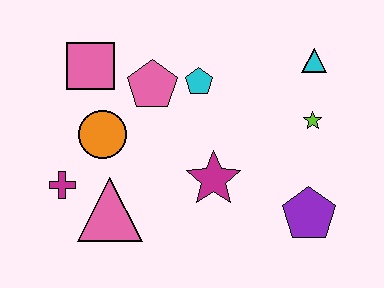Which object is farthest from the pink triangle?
The cyan triangle is farthest from the pink triangle.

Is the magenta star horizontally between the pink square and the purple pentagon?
Yes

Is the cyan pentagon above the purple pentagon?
Yes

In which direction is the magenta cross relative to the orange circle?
The magenta cross is below the orange circle.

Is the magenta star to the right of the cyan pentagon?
Yes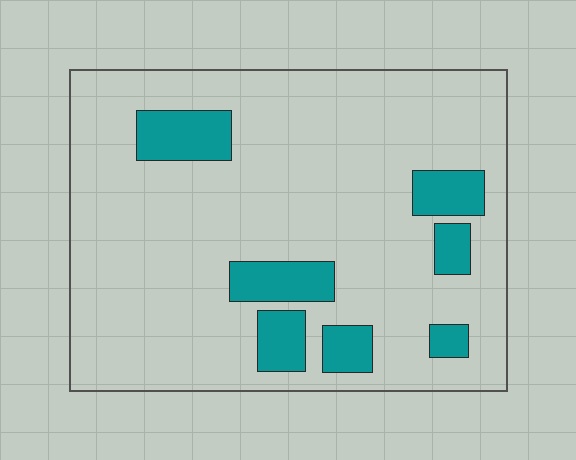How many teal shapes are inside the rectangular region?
7.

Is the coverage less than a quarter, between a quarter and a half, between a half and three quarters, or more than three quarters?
Less than a quarter.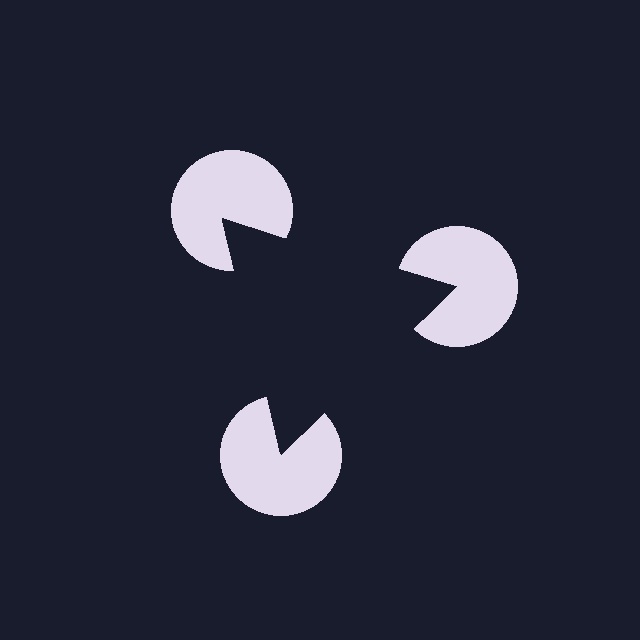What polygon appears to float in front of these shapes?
An illusory triangle — its edges are inferred from the aligned wedge cuts in the pac-man discs, not physically drawn.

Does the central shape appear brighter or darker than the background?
It typically appears slightly darker than the background, even though no actual brightness change is drawn.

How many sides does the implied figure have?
3 sides.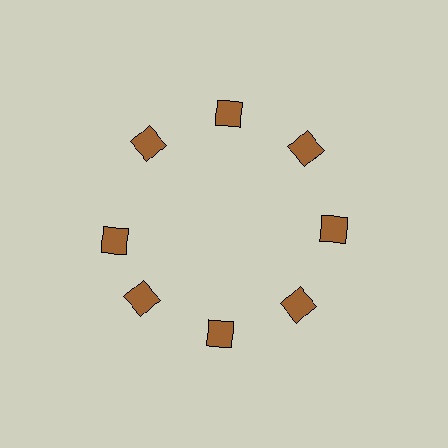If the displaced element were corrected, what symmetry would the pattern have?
It would have 8-fold rotational symmetry — the pattern would map onto itself every 45 degrees.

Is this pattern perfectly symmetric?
No. The 8 brown squares are arranged in a ring, but one element near the 9 o'clock position is rotated out of alignment along the ring, breaking the 8-fold rotational symmetry.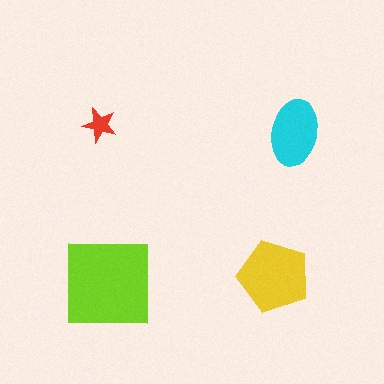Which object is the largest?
The lime square.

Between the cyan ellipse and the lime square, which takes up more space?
The lime square.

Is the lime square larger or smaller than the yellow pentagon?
Larger.